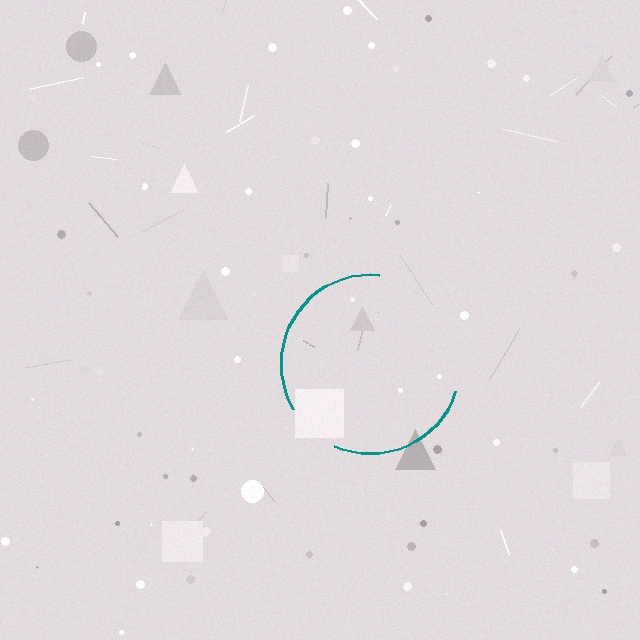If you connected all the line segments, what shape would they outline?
They would outline a circle.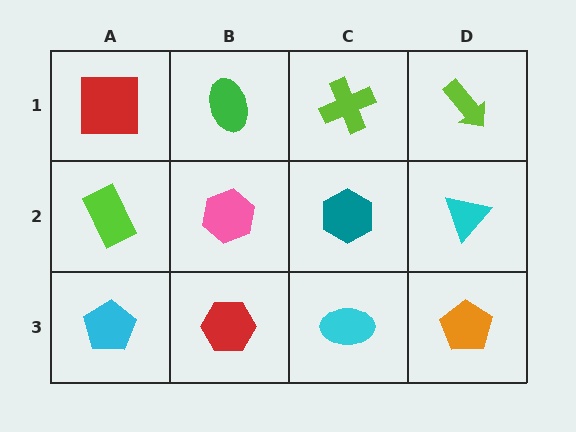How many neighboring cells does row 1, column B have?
3.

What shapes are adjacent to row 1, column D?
A cyan triangle (row 2, column D), a lime cross (row 1, column C).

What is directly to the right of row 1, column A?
A green ellipse.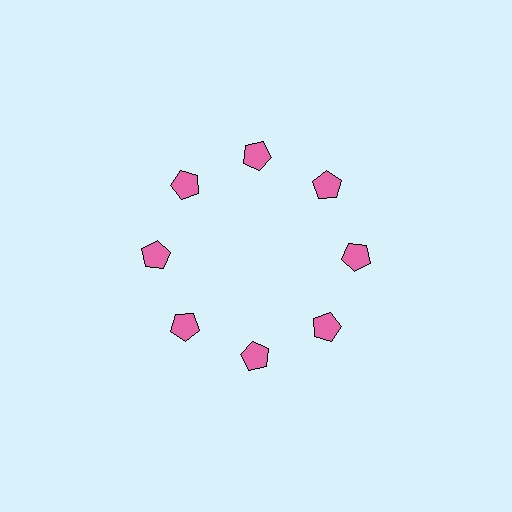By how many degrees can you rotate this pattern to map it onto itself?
The pattern maps onto itself every 45 degrees of rotation.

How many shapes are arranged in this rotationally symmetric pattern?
There are 8 shapes, arranged in 8 groups of 1.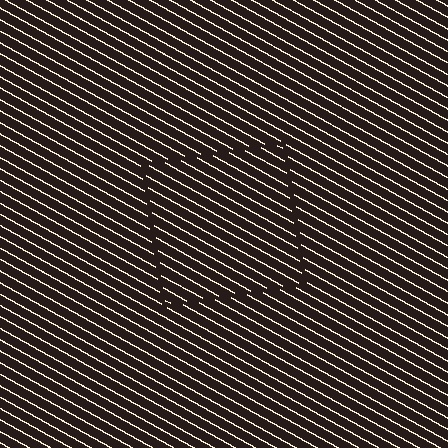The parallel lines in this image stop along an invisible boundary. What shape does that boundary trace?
An illusory square. The interior of the shape contains the same grating, shifted by half a period — the contour is defined by the phase discontinuity where line-ends from the inner and outer gratings abut.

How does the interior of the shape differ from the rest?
The interior of the shape contains the same grating, shifted by half a period — the contour is defined by the phase discontinuity where line-ends from the inner and outer gratings abut.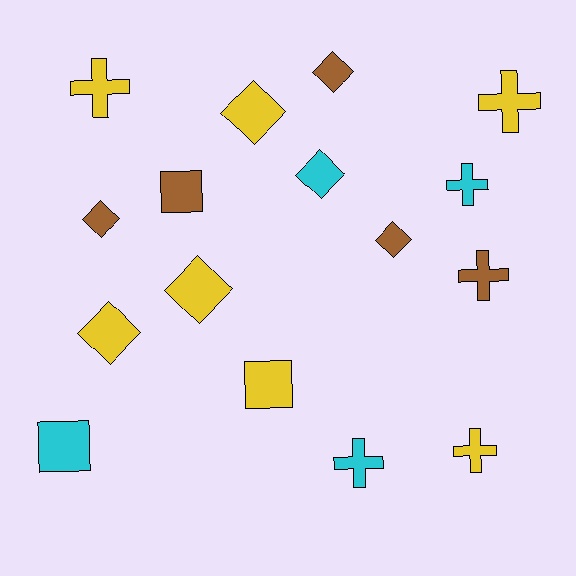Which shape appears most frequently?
Diamond, with 7 objects.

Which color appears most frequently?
Yellow, with 7 objects.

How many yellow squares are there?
There is 1 yellow square.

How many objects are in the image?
There are 16 objects.